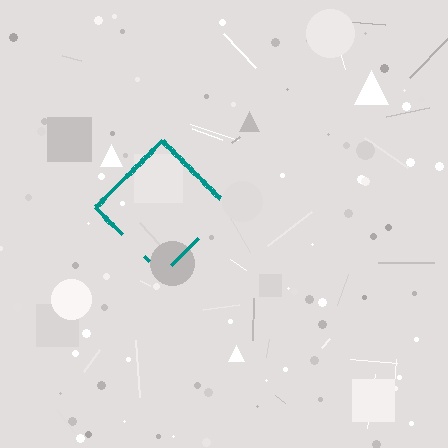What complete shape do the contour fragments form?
The contour fragments form a diamond.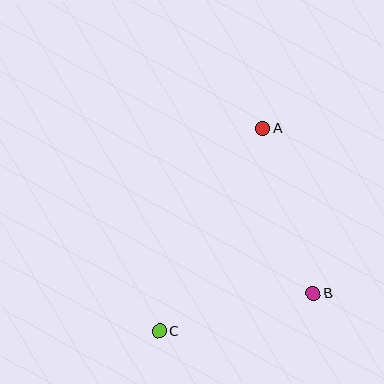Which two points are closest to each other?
Points B and C are closest to each other.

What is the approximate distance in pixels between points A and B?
The distance between A and B is approximately 173 pixels.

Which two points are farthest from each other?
Points A and C are farthest from each other.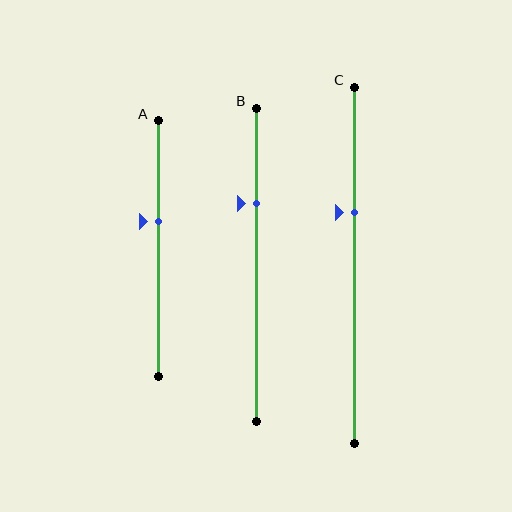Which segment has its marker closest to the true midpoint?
Segment A has its marker closest to the true midpoint.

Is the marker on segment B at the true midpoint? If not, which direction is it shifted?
No, the marker on segment B is shifted upward by about 20% of the segment length.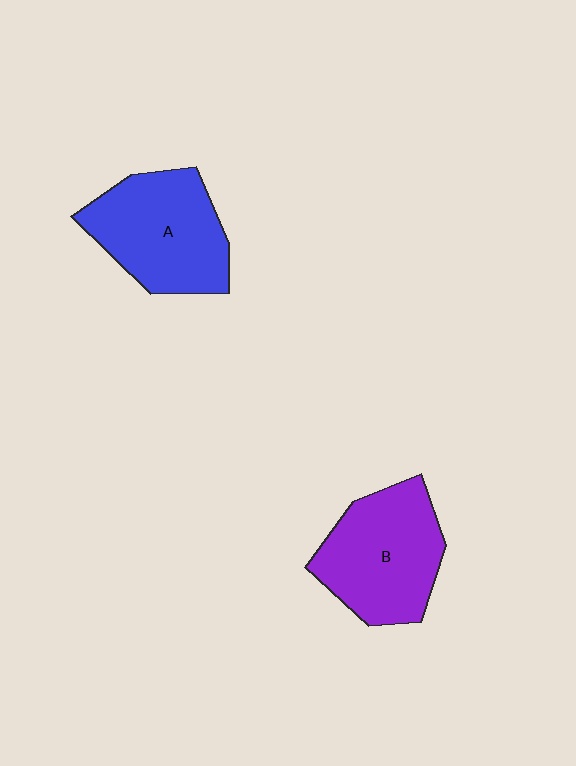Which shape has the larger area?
Shape A (blue).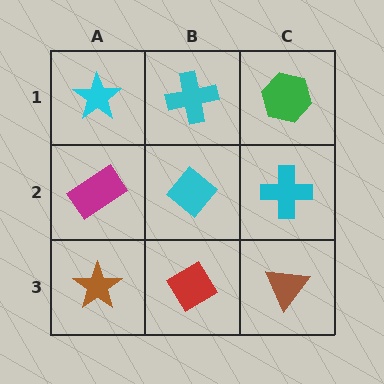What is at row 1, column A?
A cyan star.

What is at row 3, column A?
A brown star.